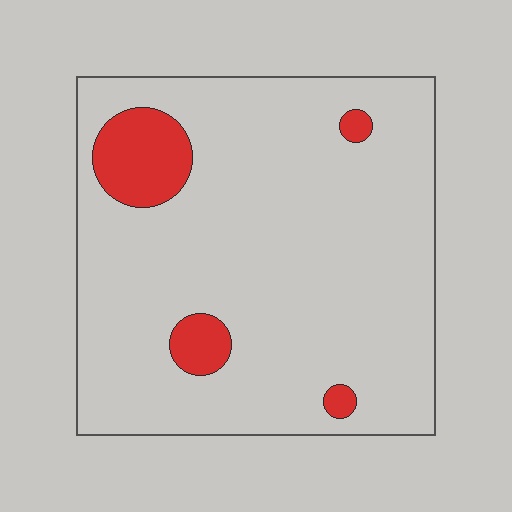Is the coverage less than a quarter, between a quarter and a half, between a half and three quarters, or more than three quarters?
Less than a quarter.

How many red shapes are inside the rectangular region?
4.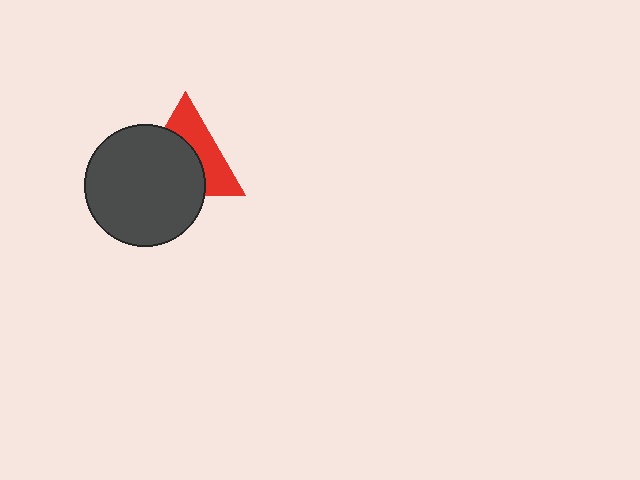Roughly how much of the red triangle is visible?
A small part of it is visible (roughly 45%).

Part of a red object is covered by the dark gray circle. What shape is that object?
It is a triangle.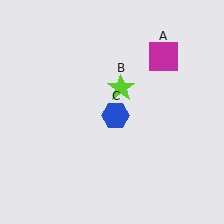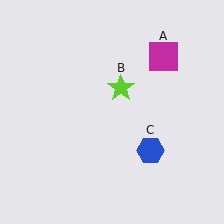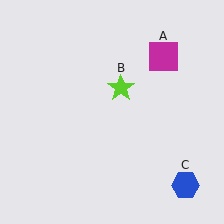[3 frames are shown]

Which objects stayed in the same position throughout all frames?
Magenta square (object A) and lime star (object B) remained stationary.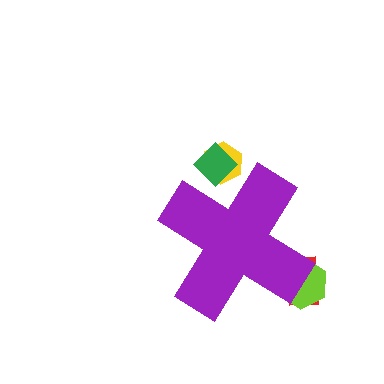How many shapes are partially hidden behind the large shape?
4 shapes are partially hidden.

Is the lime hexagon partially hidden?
Yes, the lime hexagon is partially hidden behind the purple cross.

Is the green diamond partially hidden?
Yes, the green diamond is partially hidden behind the purple cross.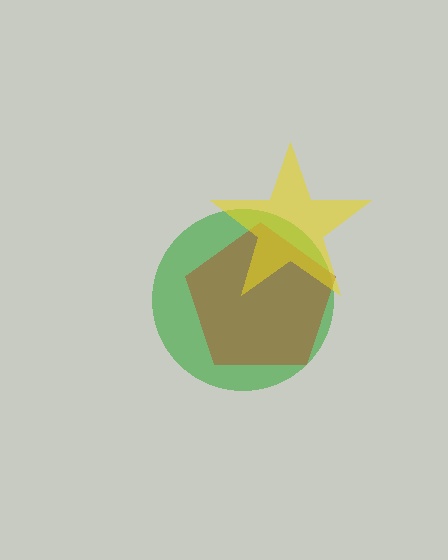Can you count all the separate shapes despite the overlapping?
Yes, there are 3 separate shapes.